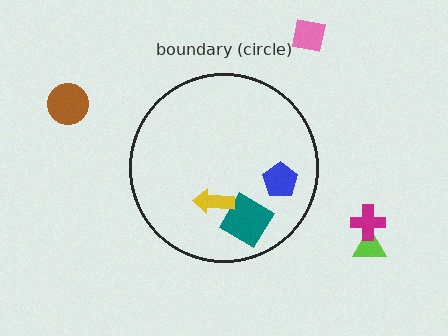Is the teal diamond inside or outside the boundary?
Inside.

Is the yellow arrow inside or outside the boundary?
Inside.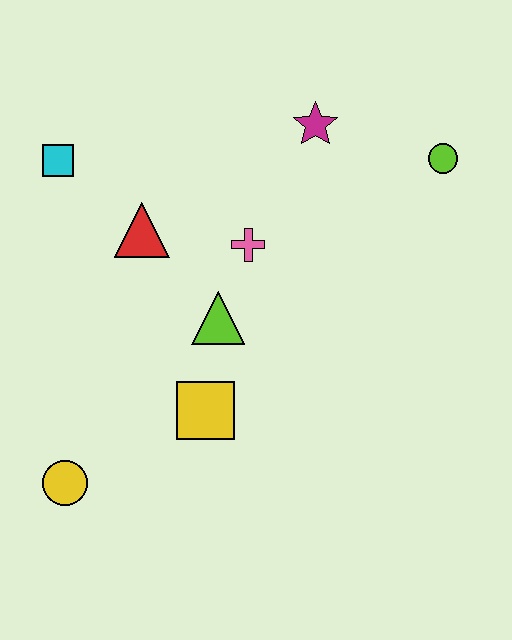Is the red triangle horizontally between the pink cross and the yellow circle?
Yes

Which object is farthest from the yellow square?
The lime circle is farthest from the yellow square.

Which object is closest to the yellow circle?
The yellow square is closest to the yellow circle.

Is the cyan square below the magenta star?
Yes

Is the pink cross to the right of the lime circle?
No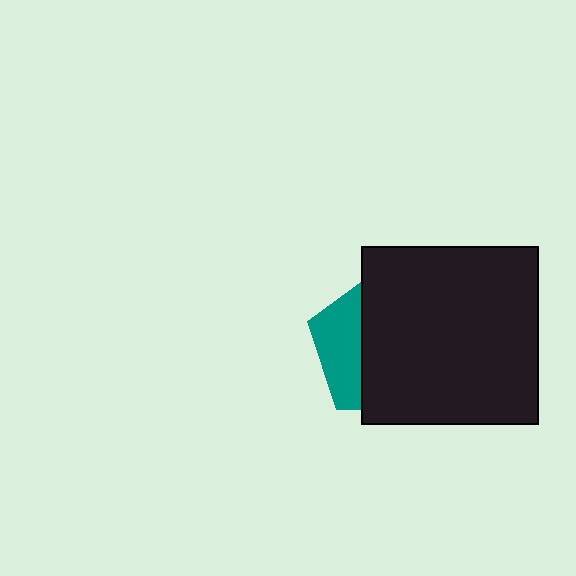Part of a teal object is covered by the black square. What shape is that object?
It is a pentagon.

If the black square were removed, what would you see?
You would see the complete teal pentagon.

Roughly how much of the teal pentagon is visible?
A small part of it is visible (roughly 31%).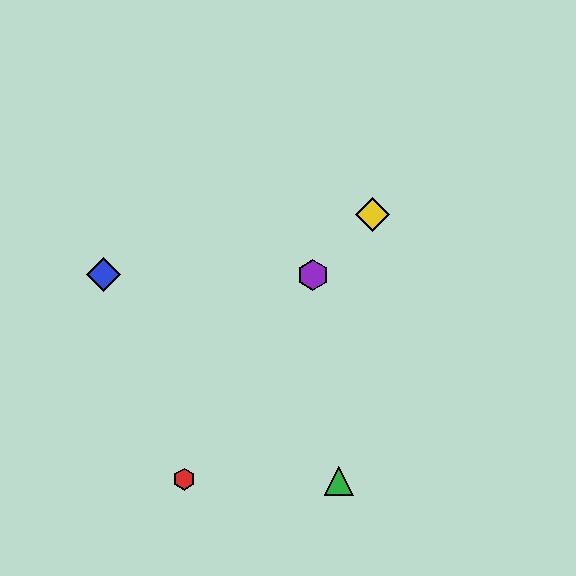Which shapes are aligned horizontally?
The blue diamond, the purple hexagon are aligned horizontally.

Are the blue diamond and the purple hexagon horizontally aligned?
Yes, both are at y≈275.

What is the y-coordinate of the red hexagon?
The red hexagon is at y≈479.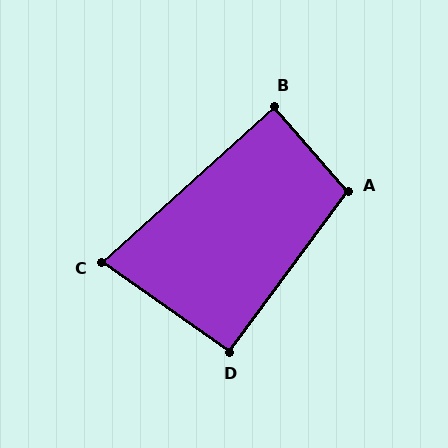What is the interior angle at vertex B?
Approximately 89 degrees (approximately right).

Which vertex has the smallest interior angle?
C, at approximately 77 degrees.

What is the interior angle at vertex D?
Approximately 91 degrees (approximately right).